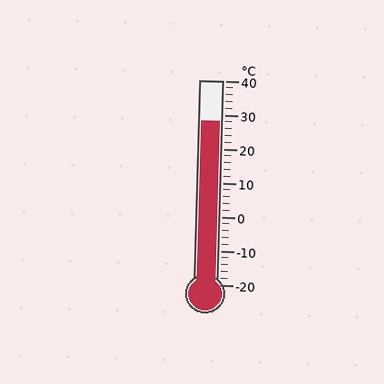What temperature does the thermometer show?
The thermometer shows approximately 28°C.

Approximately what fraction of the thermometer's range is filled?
The thermometer is filled to approximately 80% of its range.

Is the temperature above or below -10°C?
The temperature is above -10°C.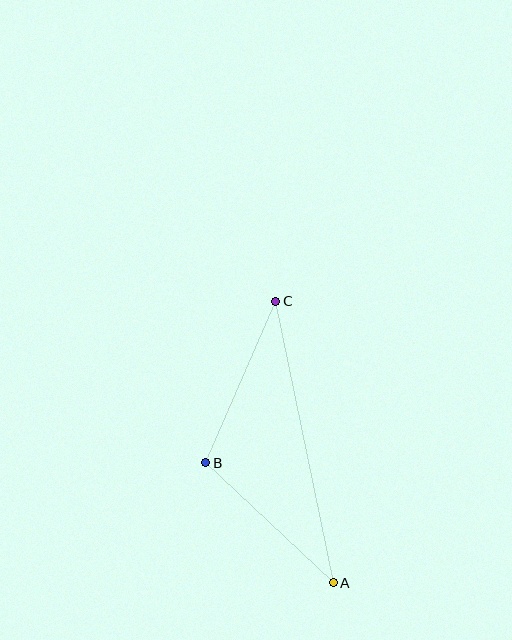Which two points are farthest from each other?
Points A and C are farthest from each other.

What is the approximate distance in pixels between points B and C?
The distance between B and C is approximately 176 pixels.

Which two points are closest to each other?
Points A and B are closest to each other.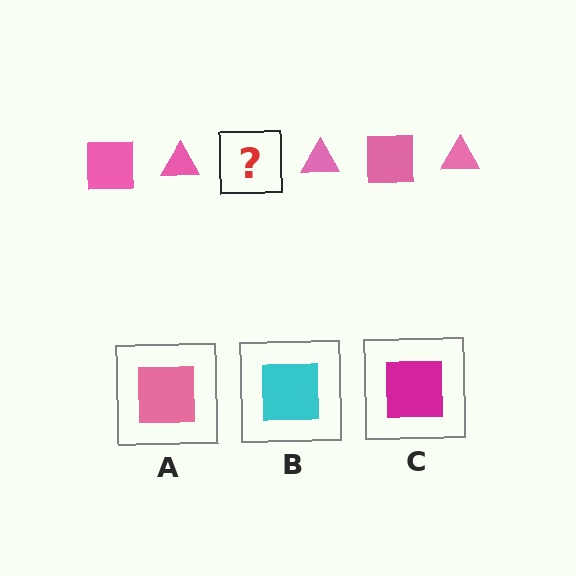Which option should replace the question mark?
Option A.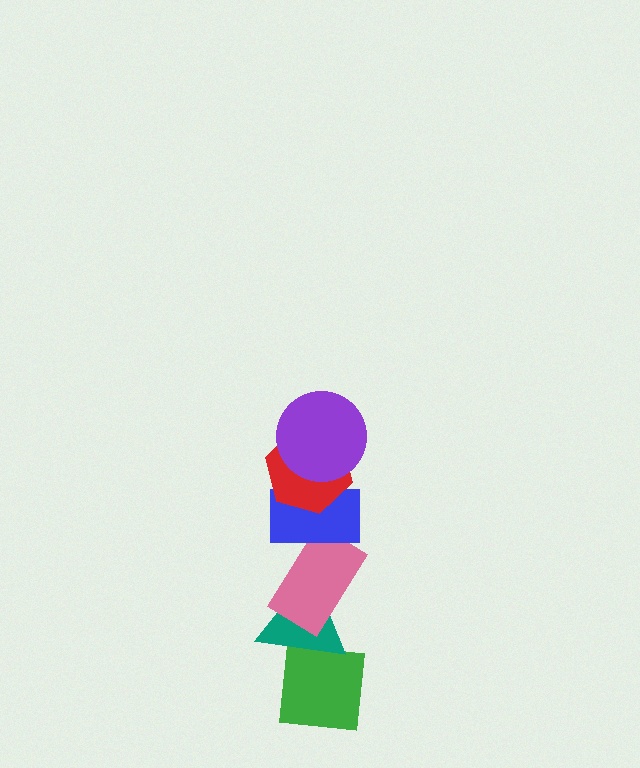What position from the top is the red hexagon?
The red hexagon is 2nd from the top.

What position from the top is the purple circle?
The purple circle is 1st from the top.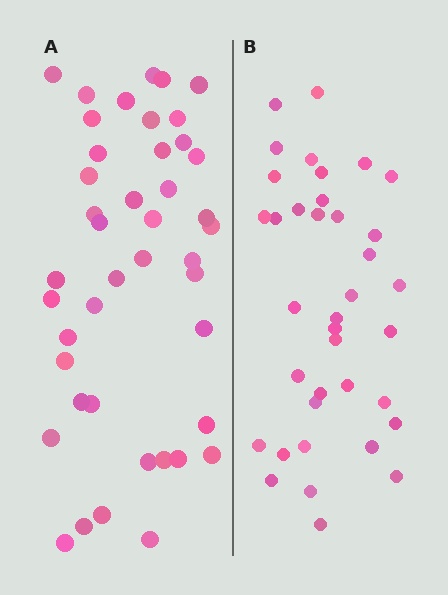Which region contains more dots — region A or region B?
Region A (the left region) has more dots.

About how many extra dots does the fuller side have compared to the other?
Region A has about 6 more dots than region B.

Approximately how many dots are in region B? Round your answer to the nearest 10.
About 40 dots. (The exact count is 37, which rounds to 40.)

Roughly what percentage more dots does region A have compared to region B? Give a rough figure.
About 15% more.